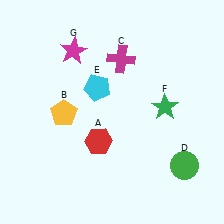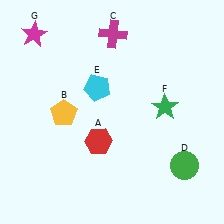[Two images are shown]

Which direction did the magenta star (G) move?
The magenta star (G) moved left.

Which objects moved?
The objects that moved are: the magenta cross (C), the magenta star (G).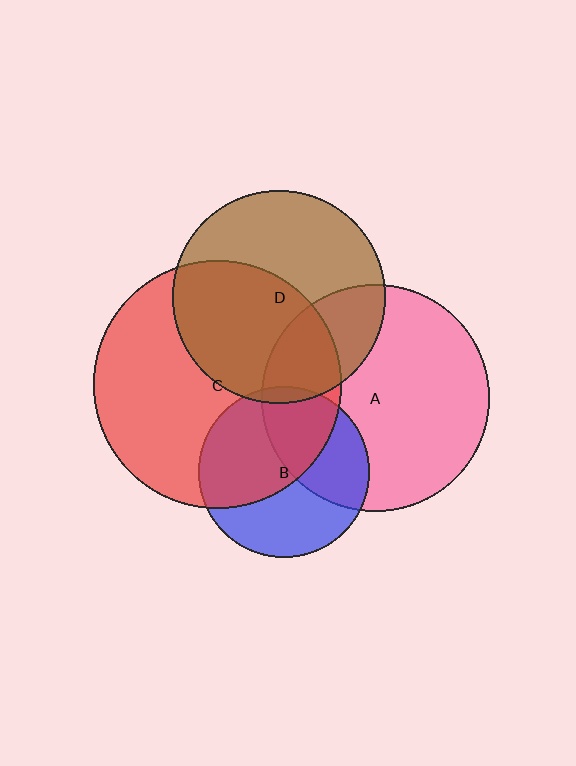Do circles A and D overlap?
Yes.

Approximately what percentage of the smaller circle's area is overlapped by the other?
Approximately 25%.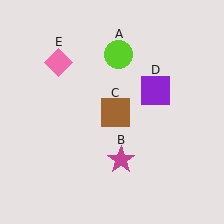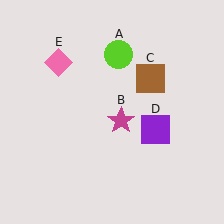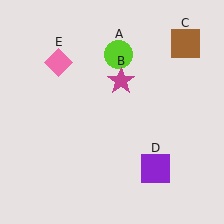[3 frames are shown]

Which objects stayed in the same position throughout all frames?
Lime circle (object A) and pink diamond (object E) remained stationary.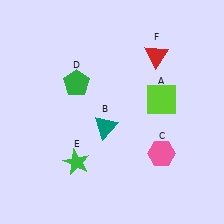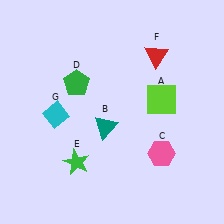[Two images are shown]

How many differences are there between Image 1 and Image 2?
There is 1 difference between the two images.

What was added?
A cyan diamond (G) was added in Image 2.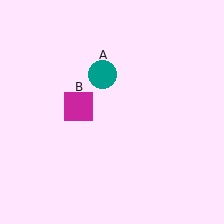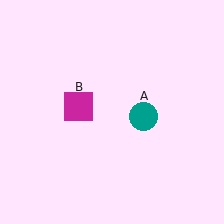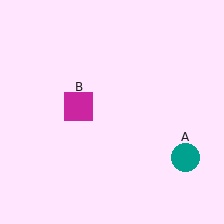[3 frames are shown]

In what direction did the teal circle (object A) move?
The teal circle (object A) moved down and to the right.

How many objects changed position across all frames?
1 object changed position: teal circle (object A).